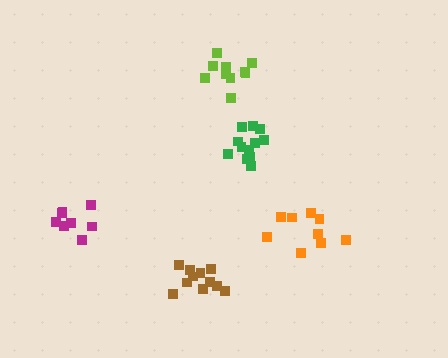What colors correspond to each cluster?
The clusters are colored: green, magenta, lime, orange, brown.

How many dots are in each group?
Group 1: 12 dots, Group 2: 8 dots, Group 3: 10 dots, Group 4: 9 dots, Group 5: 11 dots (50 total).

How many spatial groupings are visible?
There are 5 spatial groupings.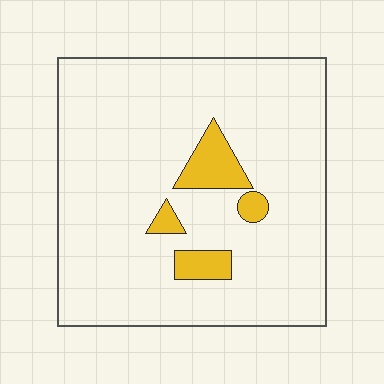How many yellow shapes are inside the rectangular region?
4.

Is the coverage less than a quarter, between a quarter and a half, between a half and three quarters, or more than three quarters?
Less than a quarter.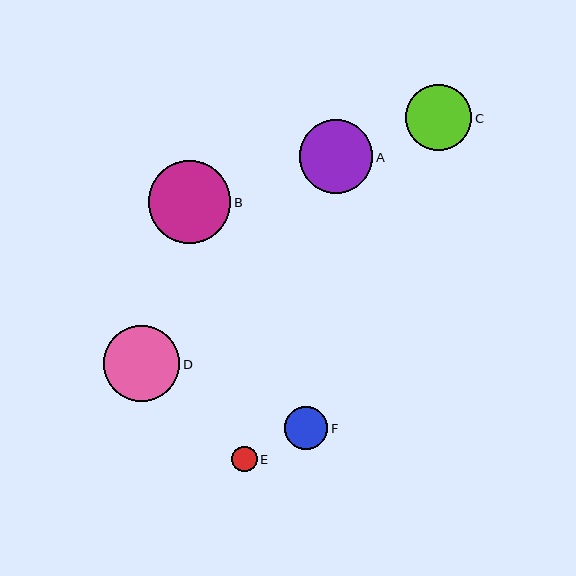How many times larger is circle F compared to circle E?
Circle F is approximately 1.7 times the size of circle E.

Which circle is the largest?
Circle B is the largest with a size of approximately 83 pixels.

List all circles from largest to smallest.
From largest to smallest: B, D, A, C, F, E.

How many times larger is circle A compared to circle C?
Circle A is approximately 1.1 times the size of circle C.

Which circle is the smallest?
Circle E is the smallest with a size of approximately 25 pixels.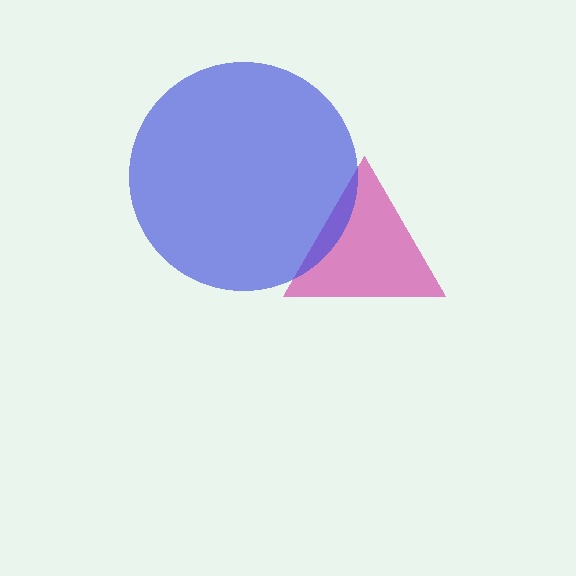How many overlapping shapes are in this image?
There are 2 overlapping shapes in the image.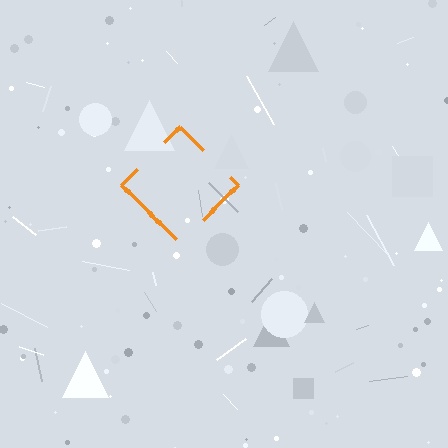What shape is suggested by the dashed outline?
The dashed outline suggests a diamond.